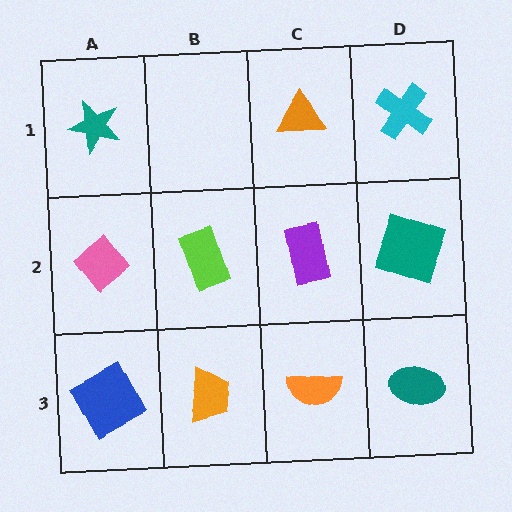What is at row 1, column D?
A cyan cross.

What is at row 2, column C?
A purple rectangle.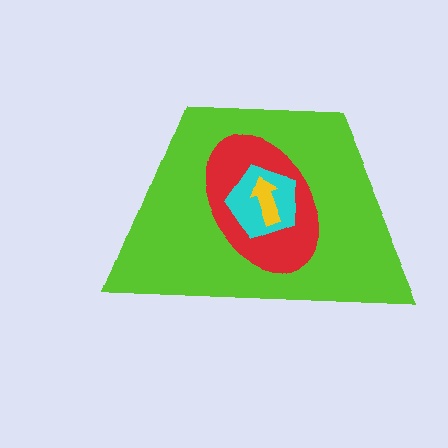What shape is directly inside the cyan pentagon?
The yellow arrow.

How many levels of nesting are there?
4.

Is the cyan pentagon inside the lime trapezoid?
Yes.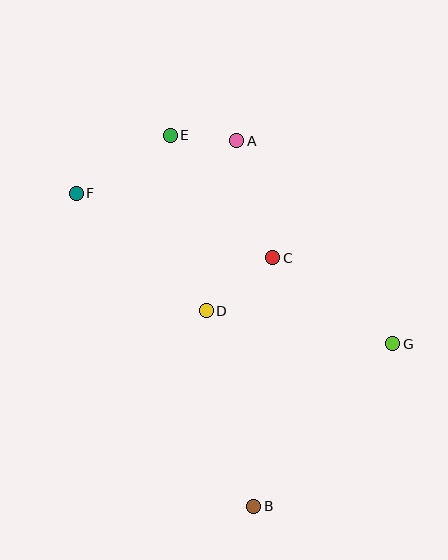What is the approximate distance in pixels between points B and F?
The distance between B and F is approximately 360 pixels.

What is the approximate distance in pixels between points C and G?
The distance between C and G is approximately 148 pixels.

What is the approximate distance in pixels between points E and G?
The distance between E and G is approximately 305 pixels.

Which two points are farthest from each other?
Points B and E are farthest from each other.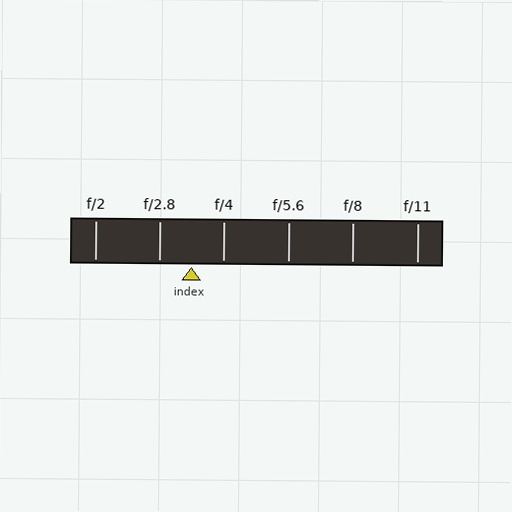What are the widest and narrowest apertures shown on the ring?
The widest aperture shown is f/2 and the narrowest is f/11.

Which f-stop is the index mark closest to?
The index mark is closest to f/2.8.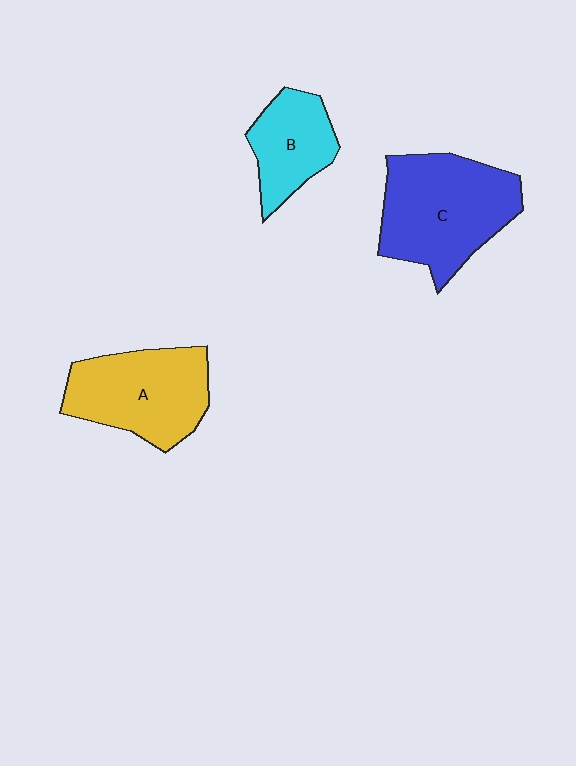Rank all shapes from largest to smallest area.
From largest to smallest: C (blue), A (yellow), B (cyan).